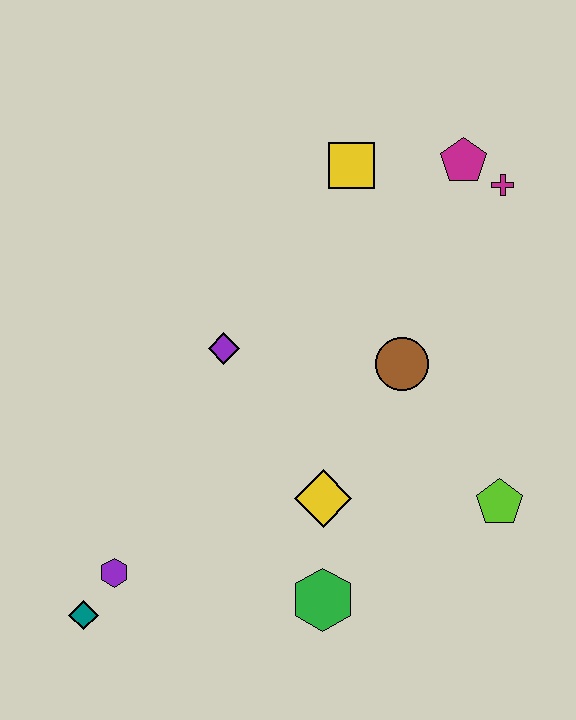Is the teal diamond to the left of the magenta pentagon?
Yes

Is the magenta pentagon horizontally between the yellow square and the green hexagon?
No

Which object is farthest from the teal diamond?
The magenta cross is farthest from the teal diamond.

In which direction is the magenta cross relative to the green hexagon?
The magenta cross is above the green hexagon.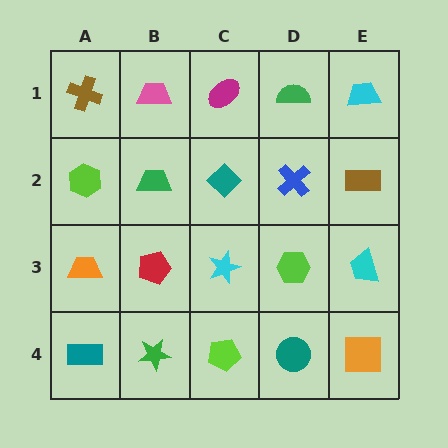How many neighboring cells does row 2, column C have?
4.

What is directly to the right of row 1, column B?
A magenta ellipse.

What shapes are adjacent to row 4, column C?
A cyan star (row 3, column C), a green star (row 4, column B), a teal circle (row 4, column D).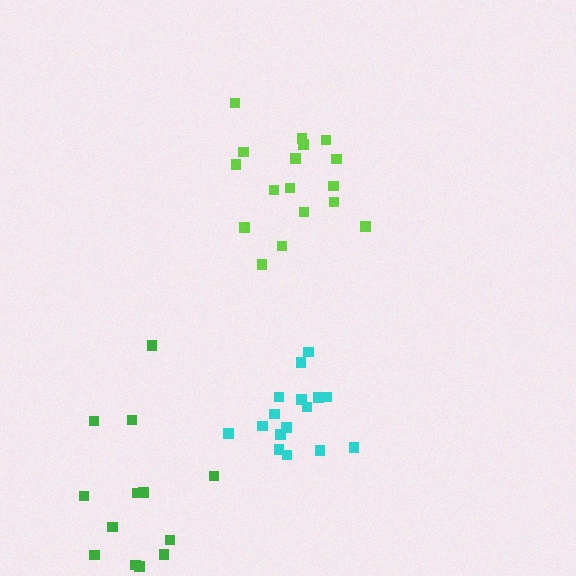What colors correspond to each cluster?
The clusters are colored: cyan, lime, green.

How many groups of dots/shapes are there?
There are 3 groups.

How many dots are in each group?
Group 1: 16 dots, Group 2: 17 dots, Group 3: 13 dots (46 total).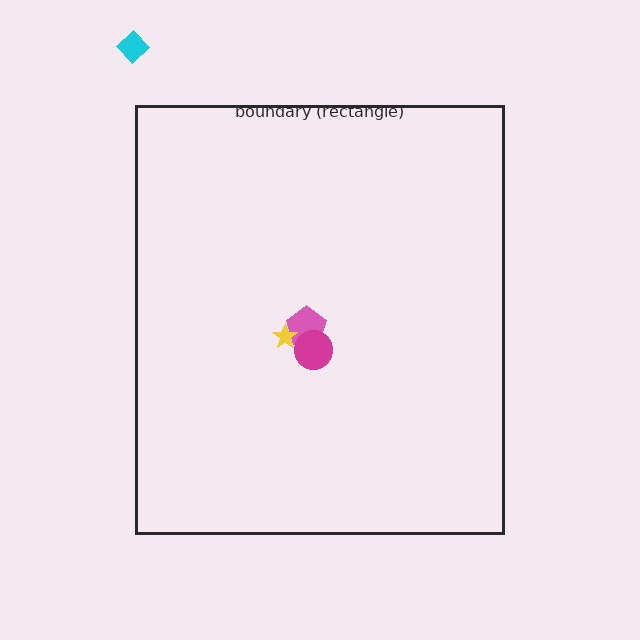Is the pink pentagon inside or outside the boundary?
Inside.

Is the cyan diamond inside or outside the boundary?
Outside.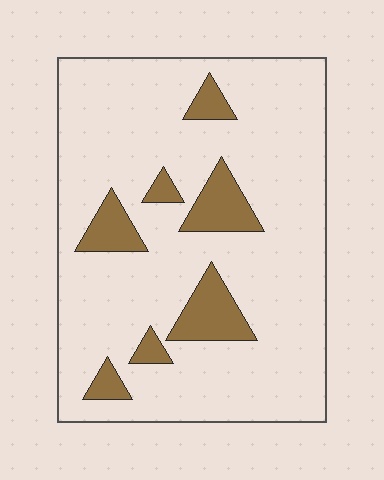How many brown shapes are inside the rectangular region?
7.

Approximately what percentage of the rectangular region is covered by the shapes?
Approximately 15%.